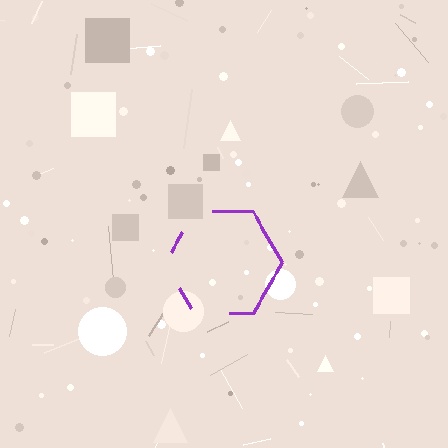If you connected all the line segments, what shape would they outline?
They would outline a hexagon.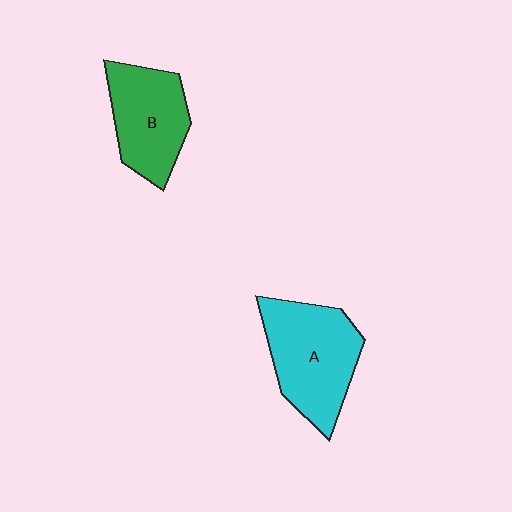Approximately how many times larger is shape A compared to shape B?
Approximately 1.2 times.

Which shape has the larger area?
Shape A (cyan).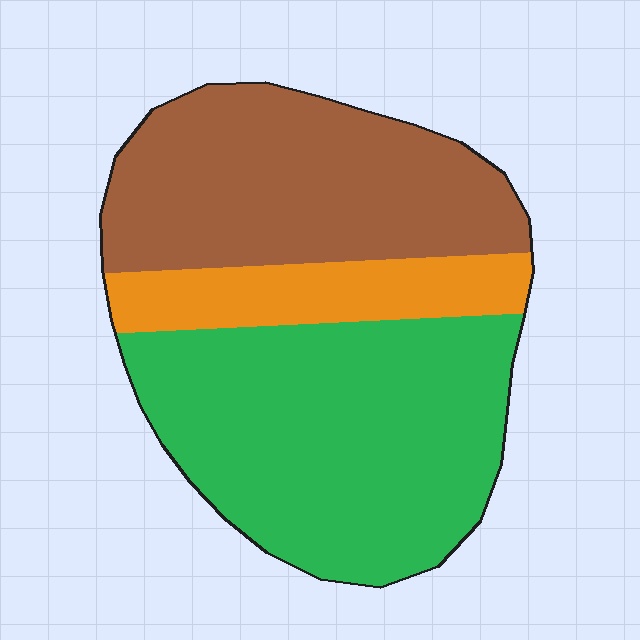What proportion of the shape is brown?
Brown covers roughly 35% of the shape.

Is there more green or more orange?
Green.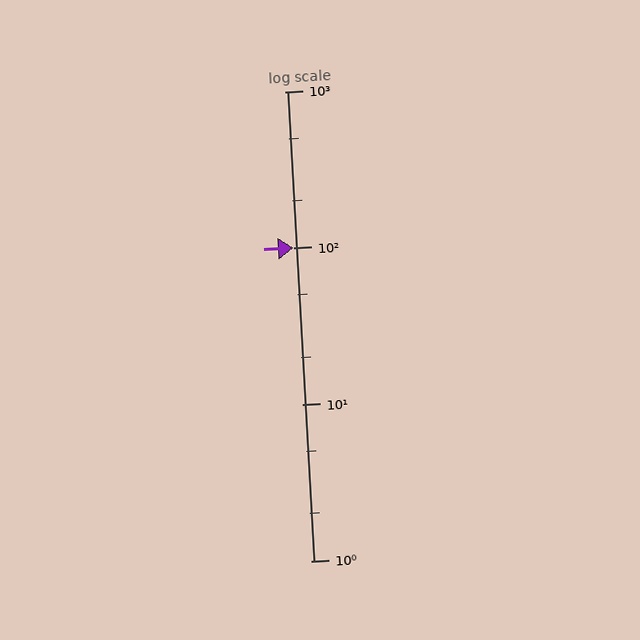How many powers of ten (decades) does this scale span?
The scale spans 3 decades, from 1 to 1000.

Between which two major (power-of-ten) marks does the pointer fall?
The pointer is between 100 and 1000.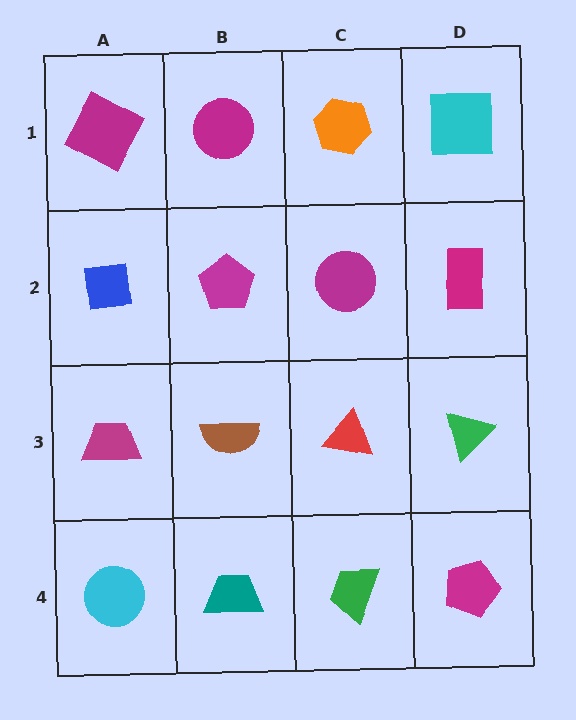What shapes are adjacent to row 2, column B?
A magenta circle (row 1, column B), a brown semicircle (row 3, column B), a blue square (row 2, column A), a magenta circle (row 2, column C).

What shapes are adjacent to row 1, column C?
A magenta circle (row 2, column C), a magenta circle (row 1, column B), a cyan square (row 1, column D).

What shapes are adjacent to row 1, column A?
A blue square (row 2, column A), a magenta circle (row 1, column B).